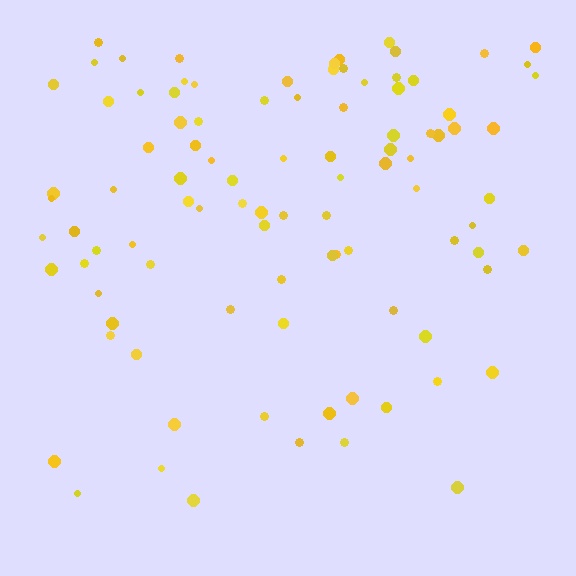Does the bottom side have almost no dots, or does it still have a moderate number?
Still a moderate number, just noticeably fewer than the top.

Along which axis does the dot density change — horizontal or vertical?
Vertical.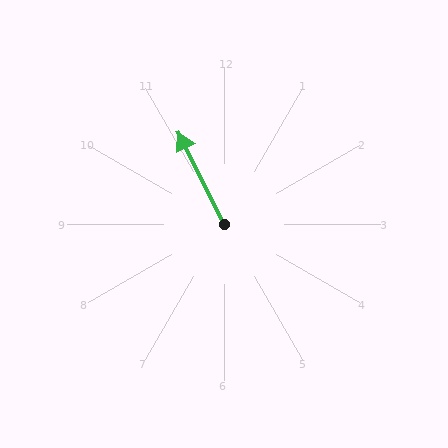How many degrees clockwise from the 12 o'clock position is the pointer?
Approximately 333 degrees.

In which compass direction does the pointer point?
Northwest.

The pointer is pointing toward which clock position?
Roughly 11 o'clock.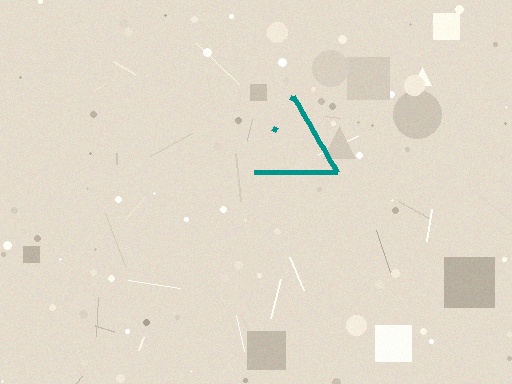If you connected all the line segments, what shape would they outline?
They would outline a triangle.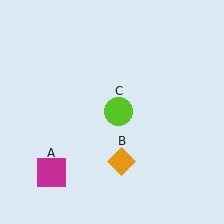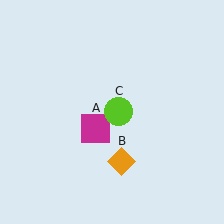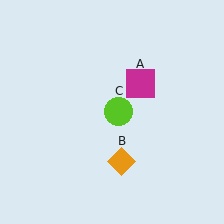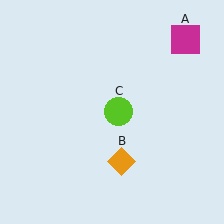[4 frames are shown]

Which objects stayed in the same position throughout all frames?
Orange diamond (object B) and lime circle (object C) remained stationary.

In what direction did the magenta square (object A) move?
The magenta square (object A) moved up and to the right.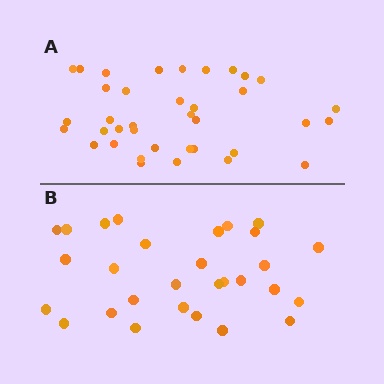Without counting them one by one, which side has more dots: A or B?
Region A (the top region) has more dots.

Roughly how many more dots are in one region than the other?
Region A has roughly 8 or so more dots than region B.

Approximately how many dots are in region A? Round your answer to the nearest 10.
About 40 dots. (The exact count is 37, which rounds to 40.)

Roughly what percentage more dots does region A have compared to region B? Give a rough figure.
About 30% more.